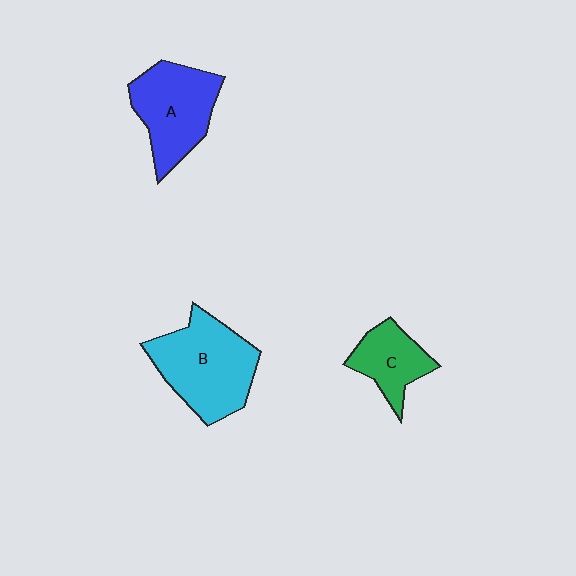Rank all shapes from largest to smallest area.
From largest to smallest: B (cyan), A (blue), C (green).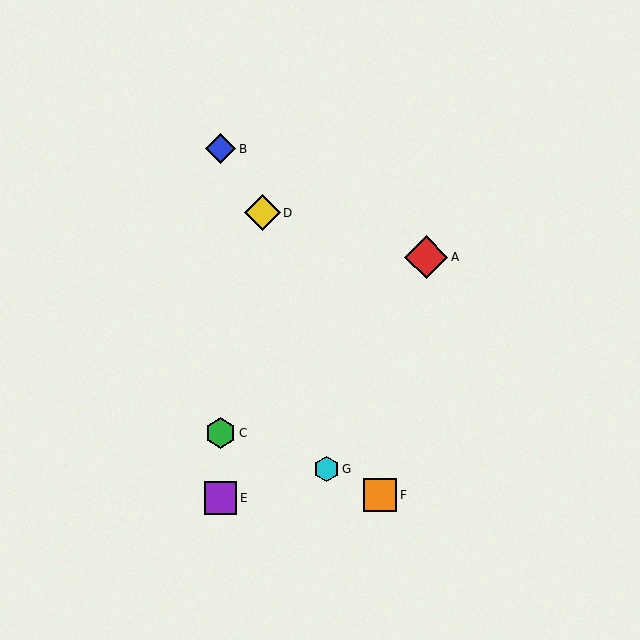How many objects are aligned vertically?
3 objects (B, C, E) are aligned vertically.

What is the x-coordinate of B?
Object B is at x≈221.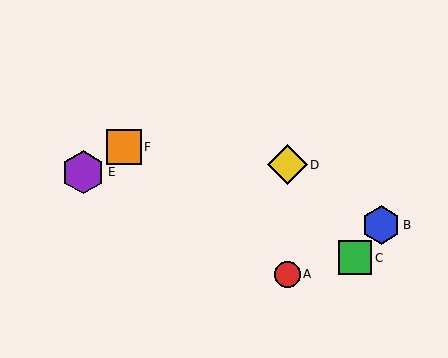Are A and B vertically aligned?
No, A is at x≈288 and B is at x≈381.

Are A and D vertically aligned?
Yes, both are at x≈288.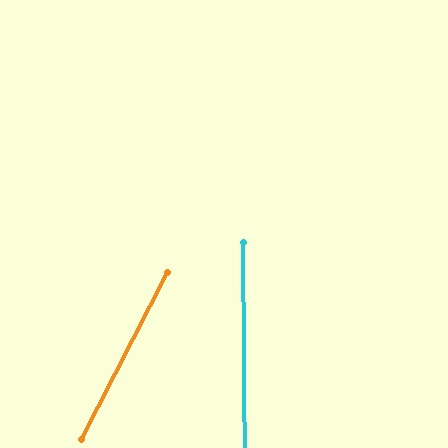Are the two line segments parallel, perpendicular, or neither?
Neither parallel nor perpendicular — they differ by about 28°.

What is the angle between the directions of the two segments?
Approximately 28 degrees.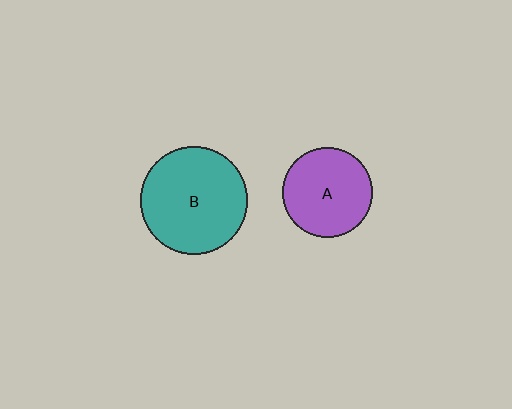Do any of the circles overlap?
No, none of the circles overlap.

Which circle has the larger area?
Circle B (teal).